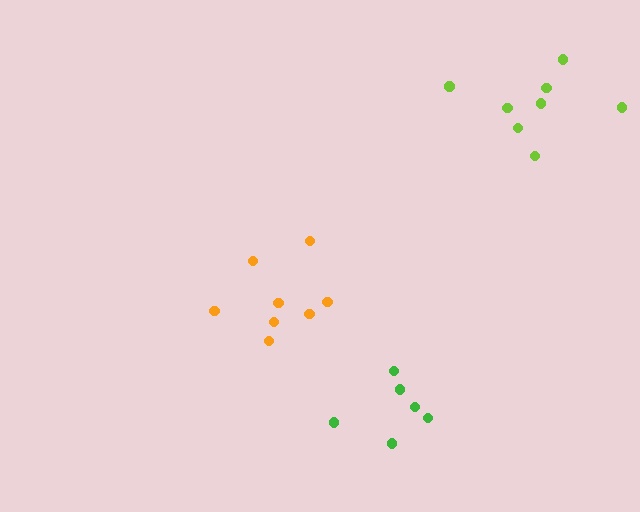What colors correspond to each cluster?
The clusters are colored: lime, orange, green.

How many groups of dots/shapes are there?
There are 3 groups.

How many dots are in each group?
Group 1: 8 dots, Group 2: 8 dots, Group 3: 6 dots (22 total).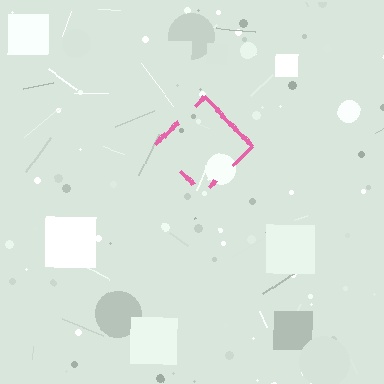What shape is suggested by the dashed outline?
The dashed outline suggests a diamond.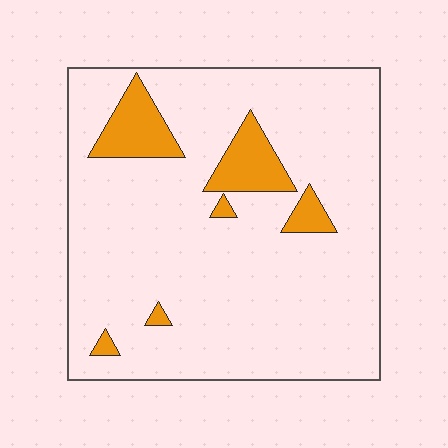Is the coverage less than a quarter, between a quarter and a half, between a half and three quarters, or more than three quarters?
Less than a quarter.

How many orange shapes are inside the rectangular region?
6.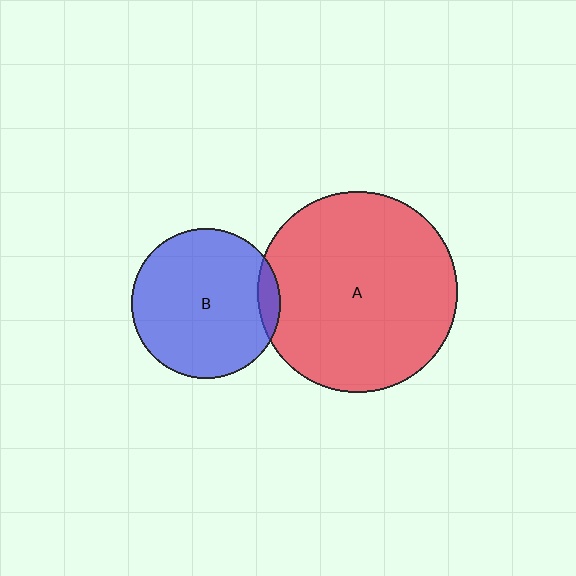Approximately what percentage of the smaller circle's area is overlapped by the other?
Approximately 10%.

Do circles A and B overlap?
Yes.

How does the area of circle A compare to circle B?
Approximately 1.8 times.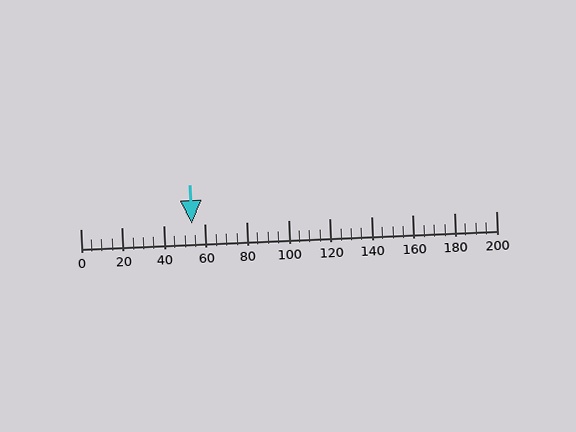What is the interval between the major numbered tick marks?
The major tick marks are spaced 20 units apart.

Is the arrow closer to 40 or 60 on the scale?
The arrow is closer to 60.